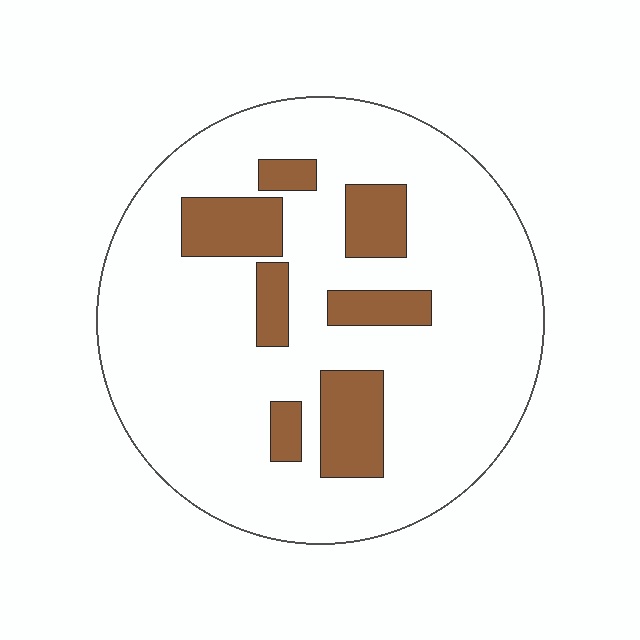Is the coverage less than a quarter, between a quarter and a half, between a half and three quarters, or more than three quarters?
Less than a quarter.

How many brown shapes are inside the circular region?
7.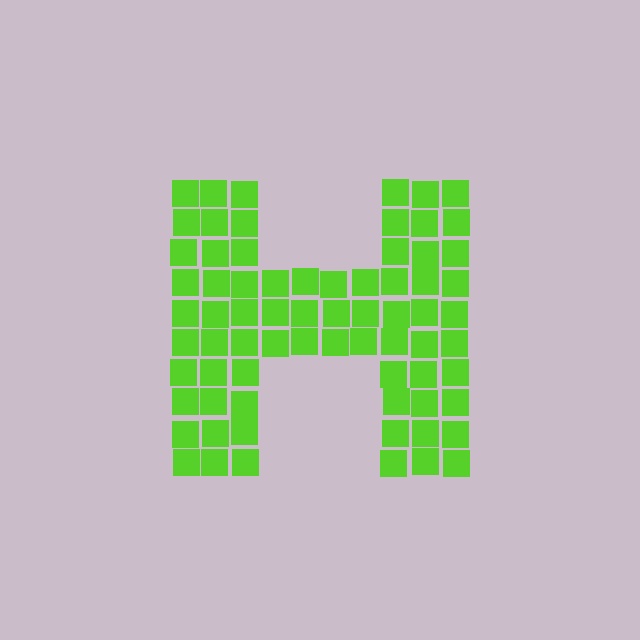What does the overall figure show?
The overall figure shows the letter H.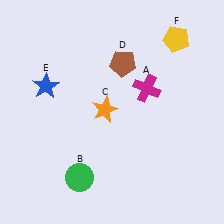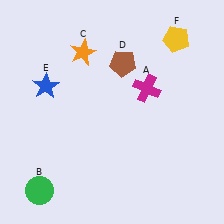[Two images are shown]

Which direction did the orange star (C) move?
The orange star (C) moved up.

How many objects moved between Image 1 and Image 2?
2 objects moved between the two images.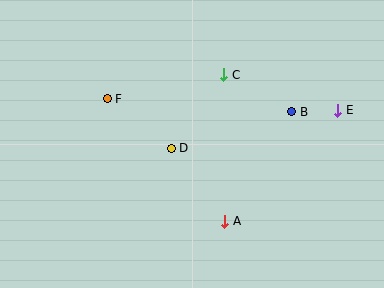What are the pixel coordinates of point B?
Point B is at (292, 112).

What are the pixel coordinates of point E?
Point E is at (338, 110).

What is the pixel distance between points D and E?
The distance between D and E is 171 pixels.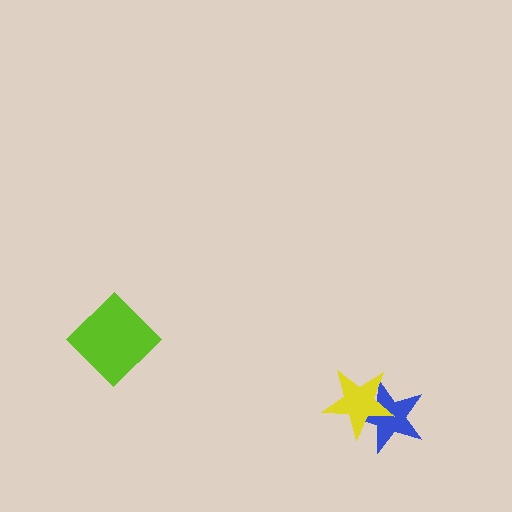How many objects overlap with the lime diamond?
0 objects overlap with the lime diamond.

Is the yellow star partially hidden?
No, no other shape covers it.